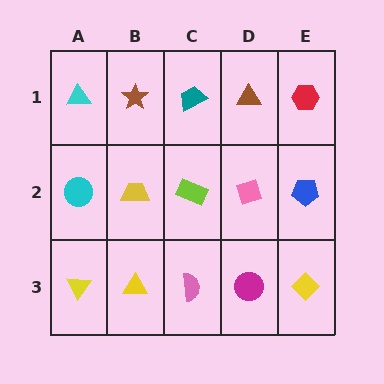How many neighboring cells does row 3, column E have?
2.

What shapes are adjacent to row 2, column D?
A brown triangle (row 1, column D), a magenta circle (row 3, column D), a lime rectangle (row 2, column C), a blue pentagon (row 2, column E).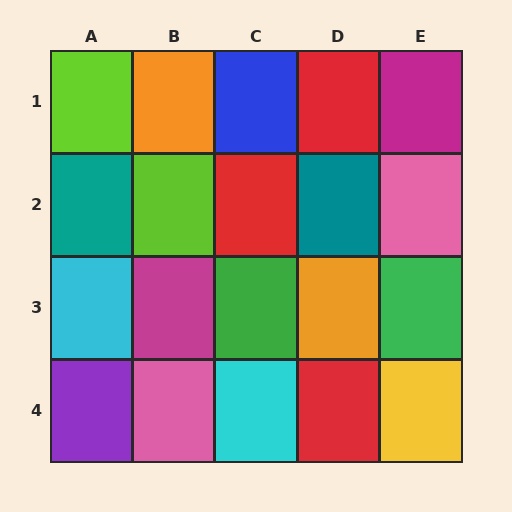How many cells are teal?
2 cells are teal.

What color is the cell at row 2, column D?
Teal.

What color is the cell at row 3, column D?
Orange.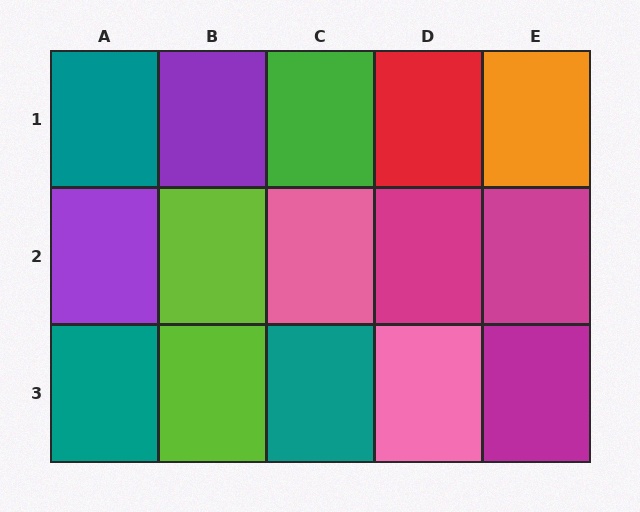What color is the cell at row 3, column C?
Teal.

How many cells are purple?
2 cells are purple.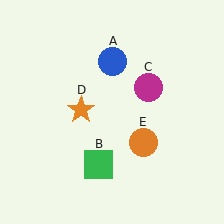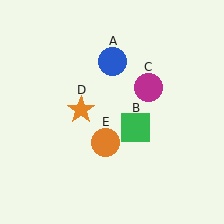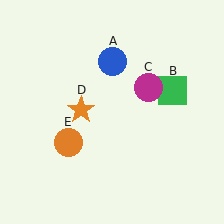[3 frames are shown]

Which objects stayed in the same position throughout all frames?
Blue circle (object A) and magenta circle (object C) and orange star (object D) remained stationary.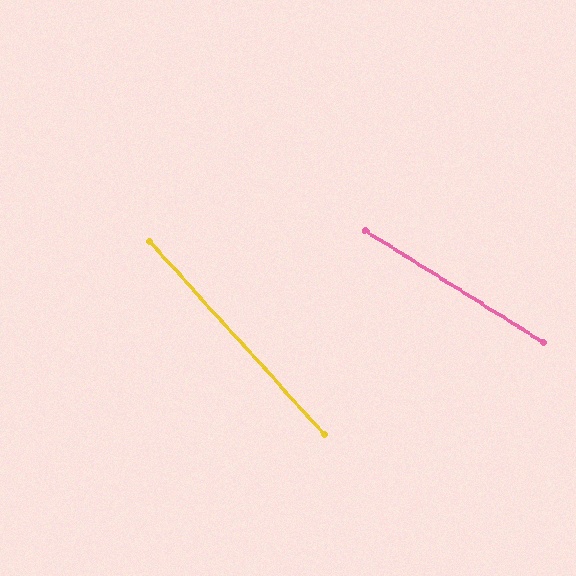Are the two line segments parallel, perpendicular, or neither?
Neither parallel nor perpendicular — they differ by about 16°.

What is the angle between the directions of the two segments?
Approximately 16 degrees.